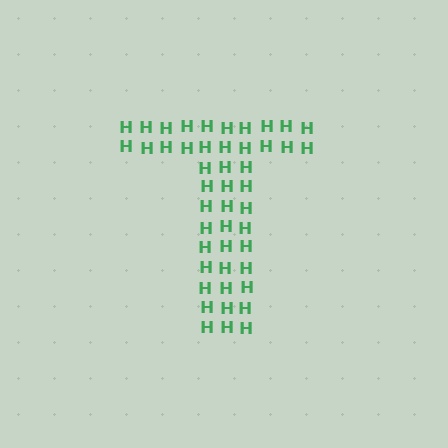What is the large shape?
The large shape is the letter T.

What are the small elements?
The small elements are letter H's.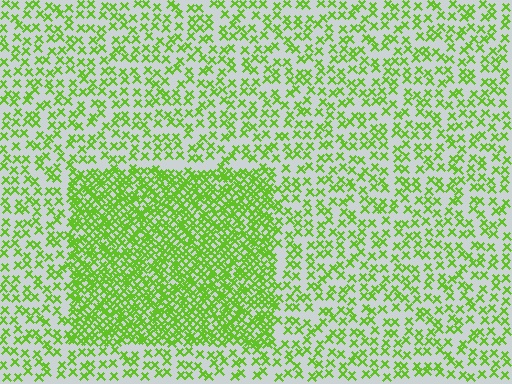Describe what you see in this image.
The image contains small lime elements arranged at two different densities. A rectangle-shaped region is visible where the elements are more densely packed than the surrounding area.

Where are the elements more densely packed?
The elements are more densely packed inside the rectangle boundary.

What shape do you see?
I see a rectangle.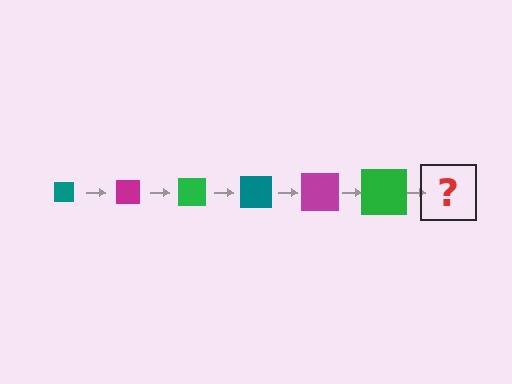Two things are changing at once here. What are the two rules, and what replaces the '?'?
The two rules are that the square grows larger each step and the color cycles through teal, magenta, and green. The '?' should be a teal square, larger than the previous one.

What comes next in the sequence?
The next element should be a teal square, larger than the previous one.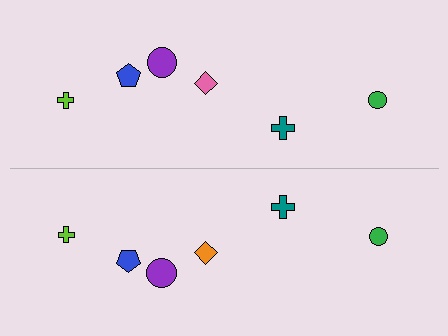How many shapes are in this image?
There are 12 shapes in this image.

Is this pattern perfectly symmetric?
No, the pattern is not perfectly symmetric. The orange diamond on the bottom side breaks the symmetry — its mirror counterpart is pink.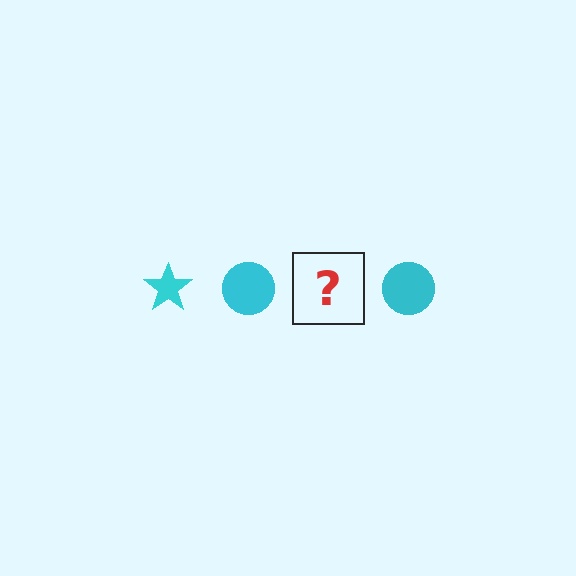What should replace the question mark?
The question mark should be replaced with a cyan star.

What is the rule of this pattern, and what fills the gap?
The rule is that the pattern cycles through star, circle shapes in cyan. The gap should be filled with a cyan star.